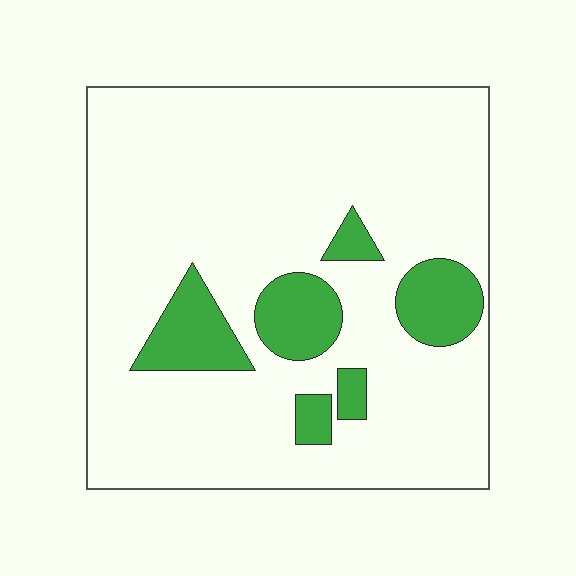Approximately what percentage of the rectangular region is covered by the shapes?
Approximately 15%.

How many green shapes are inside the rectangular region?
6.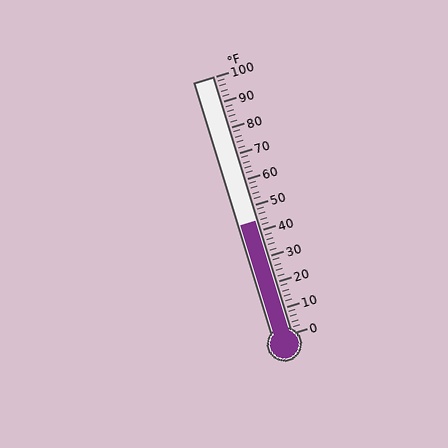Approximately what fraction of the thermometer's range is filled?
The thermometer is filled to approximately 45% of its range.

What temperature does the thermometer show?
The thermometer shows approximately 44°F.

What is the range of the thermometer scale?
The thermometer scale ranges from 0°F to 100°F.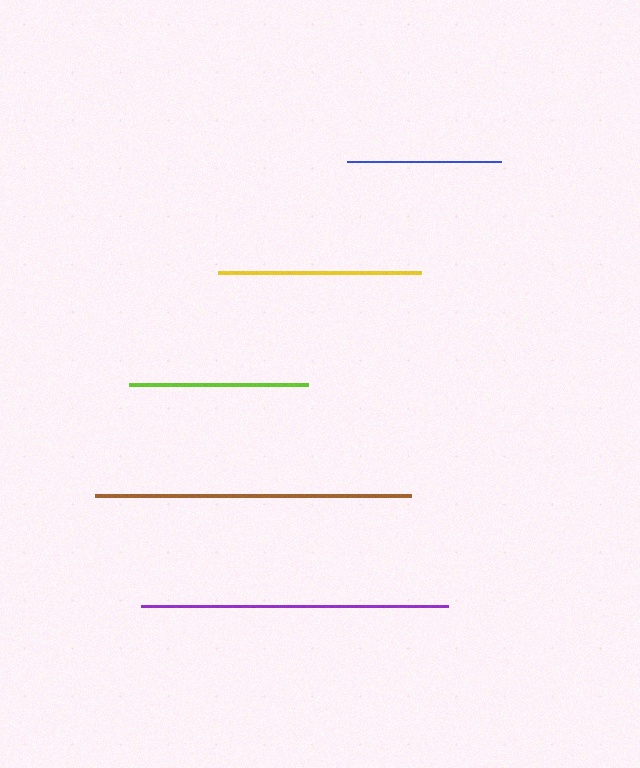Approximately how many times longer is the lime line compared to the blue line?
The lime line is approximately 1.2 times the length of the blue line.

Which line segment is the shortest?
The blue line is the shortest at approximately 155 pixels.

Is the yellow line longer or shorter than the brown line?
The brown line is longer than the yellow line.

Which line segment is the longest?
The brown line is the longest at approximately 316 pixels.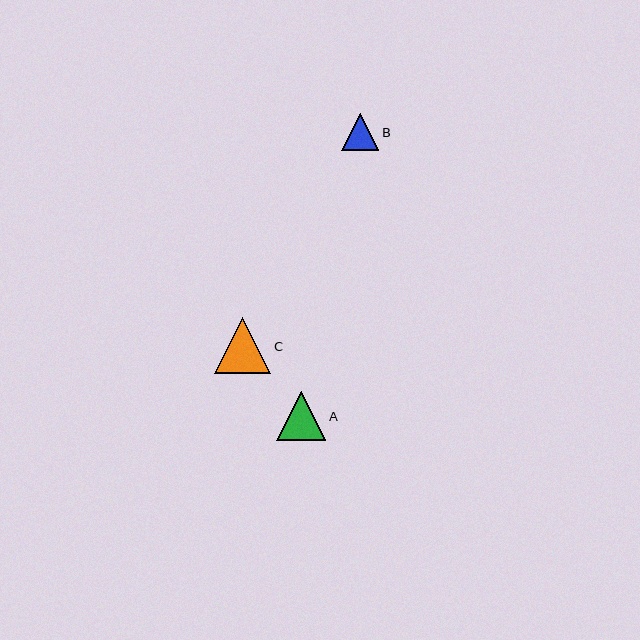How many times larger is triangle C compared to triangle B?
Triangle C is approximately 1.5 times the size of triangle B.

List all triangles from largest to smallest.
From largest to smallest: C, A, B.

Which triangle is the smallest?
Triangle B is the smallest with a size of approximately 38 pixels.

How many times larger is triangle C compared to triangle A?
Triangle C is approximately 1.1 times the size of triangle A.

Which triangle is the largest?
Triangle C is the largest with a size of approximately 56 pixels.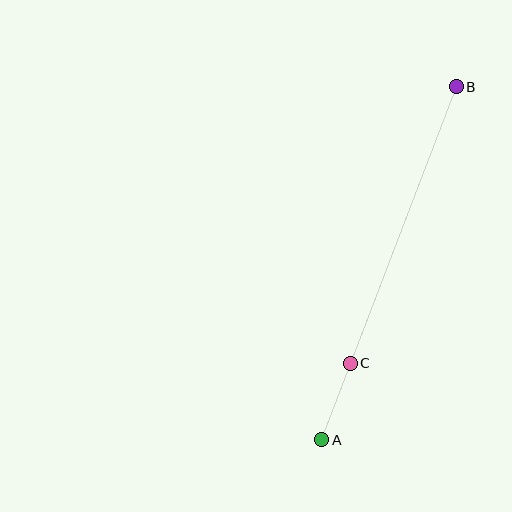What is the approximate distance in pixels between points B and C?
The distance between B and C is approximately 296 pixels.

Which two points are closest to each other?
Points A and C are closest to each other.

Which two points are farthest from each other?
Points A and B are farthest from each other.